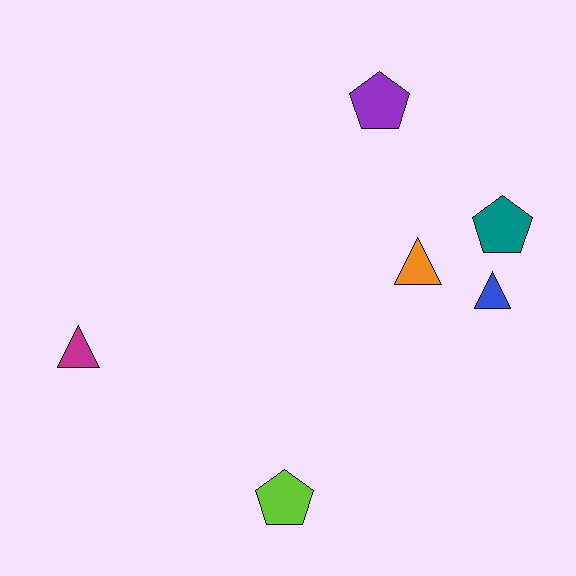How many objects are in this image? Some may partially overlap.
There are 6 objects.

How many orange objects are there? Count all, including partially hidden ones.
There is 1 orange object.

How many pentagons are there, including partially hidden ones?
There are 3 pentagons.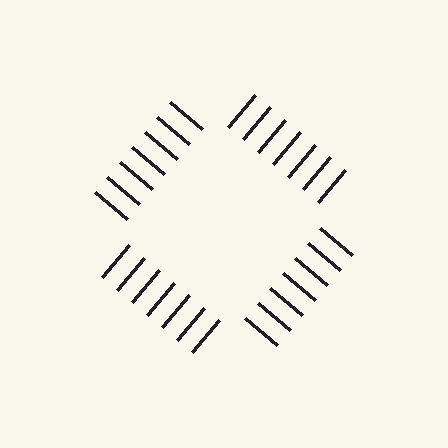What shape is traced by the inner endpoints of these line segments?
An illusory square — the line segments terminate on its edges but no continuous stroke is drawn.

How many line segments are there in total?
28 — 7 along each of the 4 edges.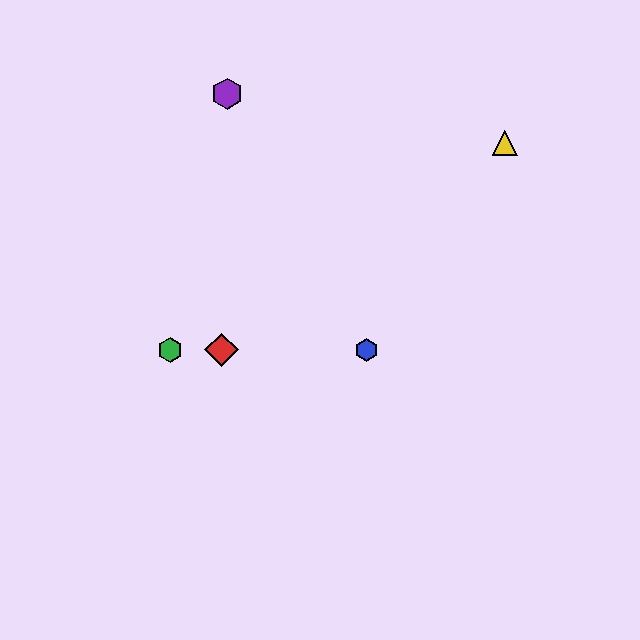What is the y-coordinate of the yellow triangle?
The yellow triangle is at y≈143.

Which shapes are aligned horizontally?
The red diamond, the blue hexagon, the green hexagon are aligned horizontally.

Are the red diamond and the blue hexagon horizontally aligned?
Yes, both are at y≈350.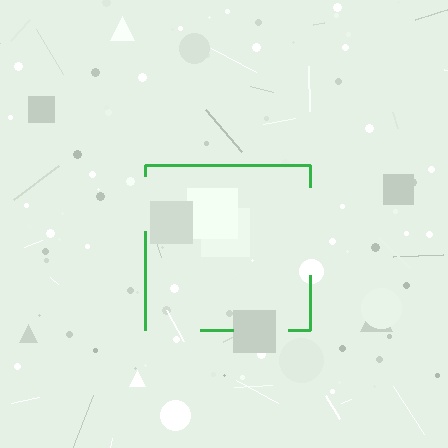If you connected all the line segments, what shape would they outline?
They would outline a square.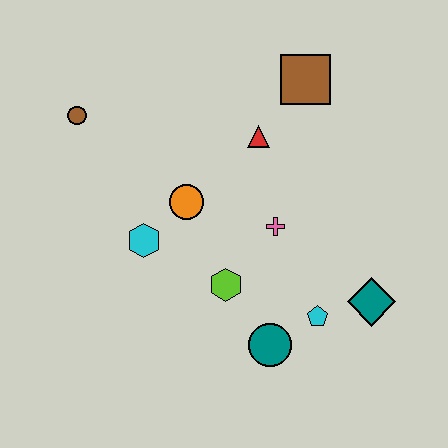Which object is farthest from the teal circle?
The brown circle is farthest from the teal circle.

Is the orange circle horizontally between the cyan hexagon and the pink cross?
Yes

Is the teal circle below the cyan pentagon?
Yes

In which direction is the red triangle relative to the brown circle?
The red triangle is to the right of the brown circle.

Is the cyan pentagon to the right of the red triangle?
Yes